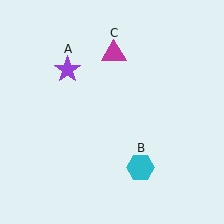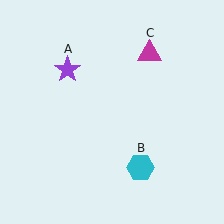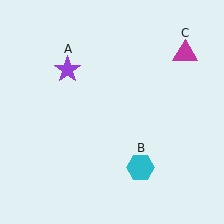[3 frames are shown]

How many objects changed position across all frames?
1 object changed position: magenta triangle (object C).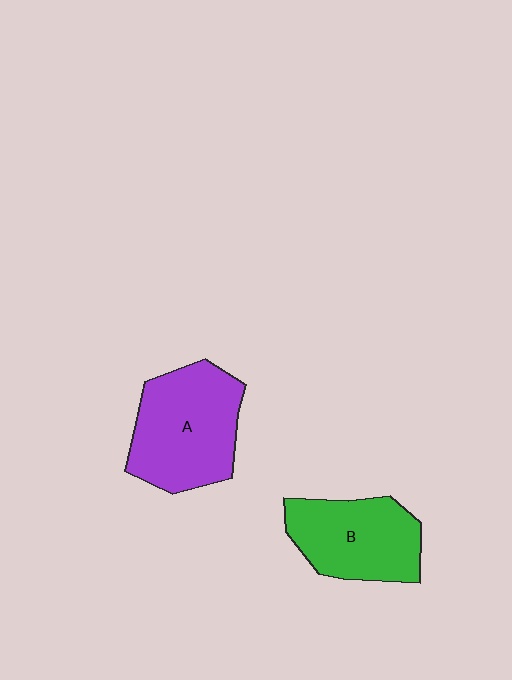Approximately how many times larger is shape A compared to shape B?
Approximately 1.2 times.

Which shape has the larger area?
Shape A (purple).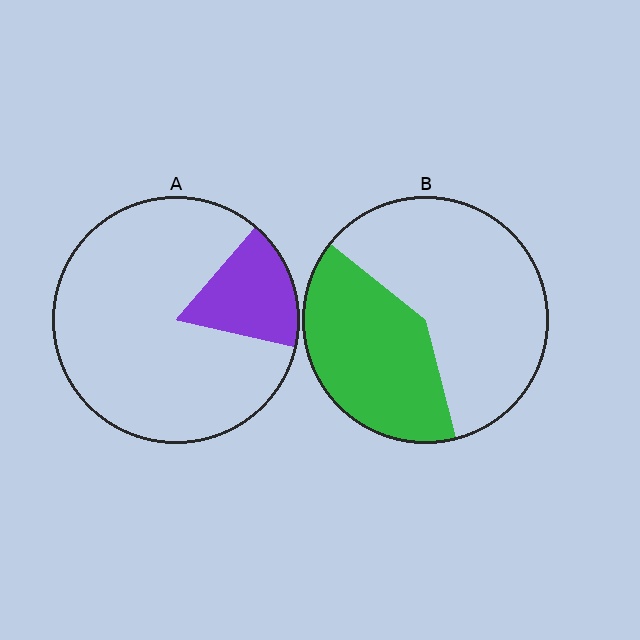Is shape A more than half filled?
No.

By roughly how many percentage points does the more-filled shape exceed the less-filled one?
By roughly 20 percentage points (B over A).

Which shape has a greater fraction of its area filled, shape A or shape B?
Shape B.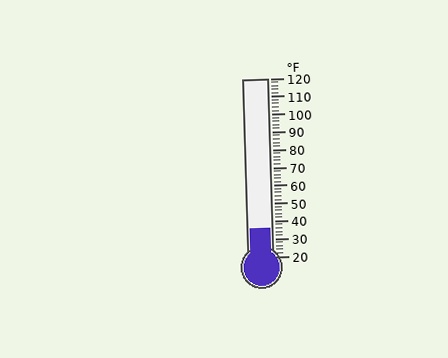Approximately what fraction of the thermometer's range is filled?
The thermometer is filled to approximately 15% of its range.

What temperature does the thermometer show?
The thermometer shows approximately 36°F.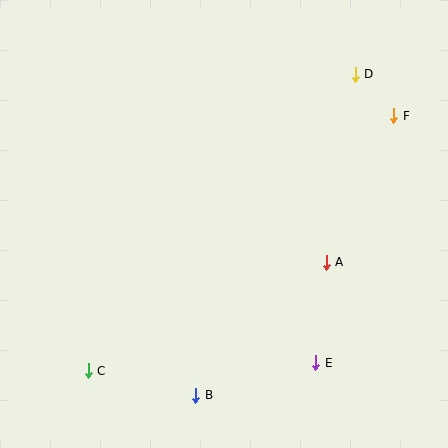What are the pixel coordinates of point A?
Point A is at (326, 262).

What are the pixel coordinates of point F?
Point F is at (394, 116).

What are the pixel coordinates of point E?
Point E is at (316, 363).